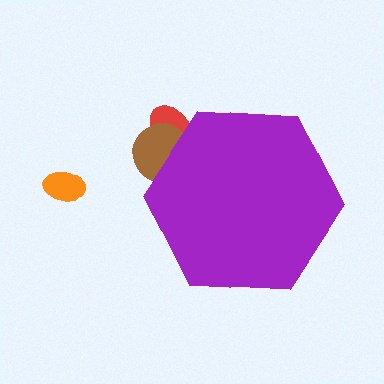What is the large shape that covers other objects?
A purple hexagon.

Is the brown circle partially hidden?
Yes, the brown circle is partially hidden behind the purple hexagon.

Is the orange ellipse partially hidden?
No, the orange ellipse is fully visible.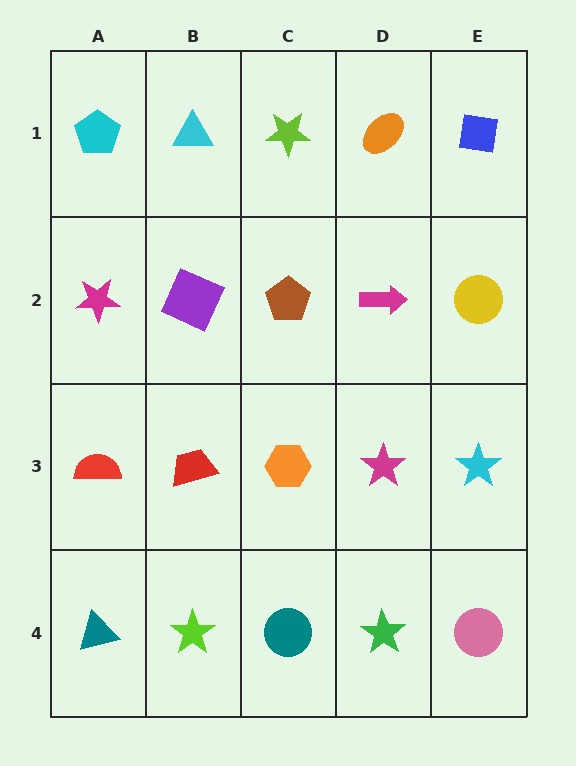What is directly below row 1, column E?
A yellow circle.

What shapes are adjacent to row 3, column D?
A magenta arrow (row 2, column D), a green star (row 4, column D), an orange hexagon (row 3, column C), a cyan star (row 3, column E).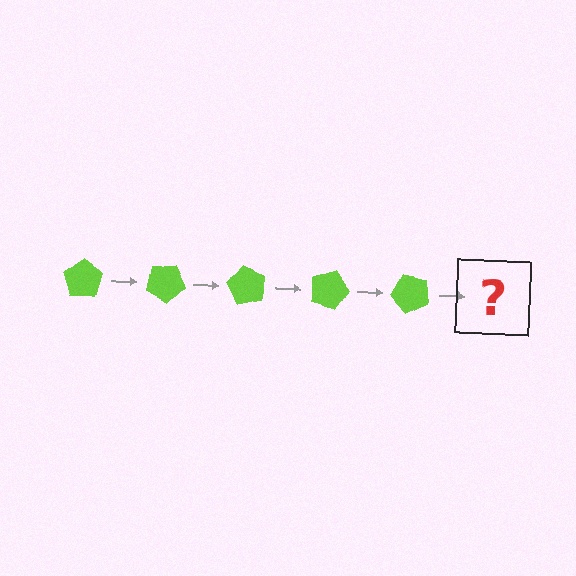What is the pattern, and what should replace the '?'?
The pattern is that the pentagon rotates 30 degrees each step. The '?' should be a lime pentagon rotated 150 degrees.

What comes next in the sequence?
The next element should be a lime pentagon rotated 150 degrees.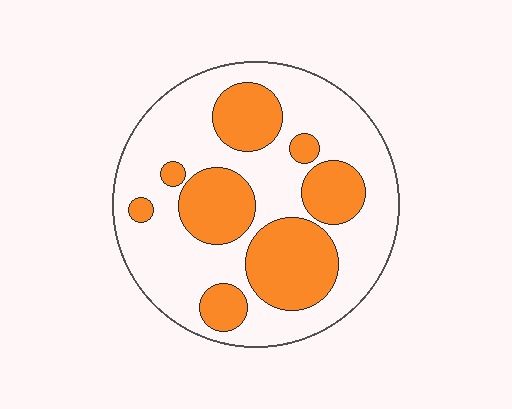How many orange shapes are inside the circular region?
8.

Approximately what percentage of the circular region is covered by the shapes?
Approximately 35%.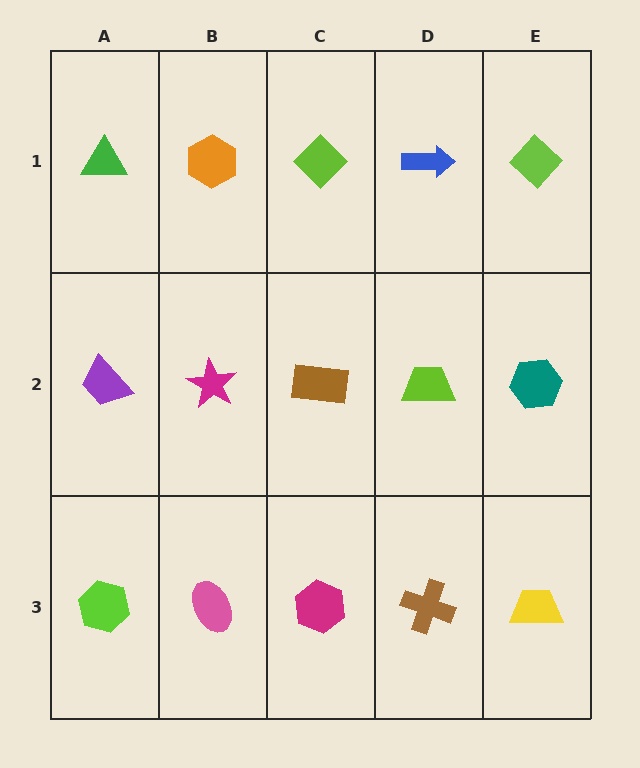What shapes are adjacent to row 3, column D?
A lime trapezoid (row 2, column D), a magenta hexagon (row 3, column C), a yellow trapezoid (row 3, column E).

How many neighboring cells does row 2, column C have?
4.